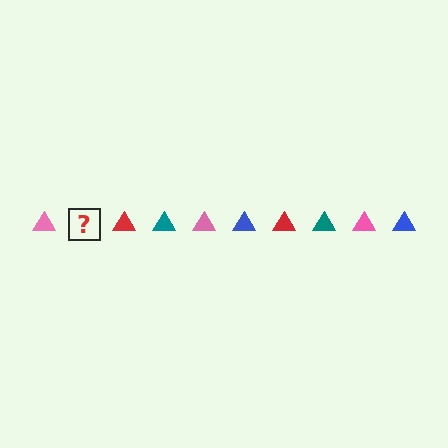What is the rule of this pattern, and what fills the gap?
The rule is that the pattern cycles through pink, blue, red, teal triangles. The gap should be filled with a blue triangle.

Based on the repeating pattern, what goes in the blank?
The blank should be a blue triangle.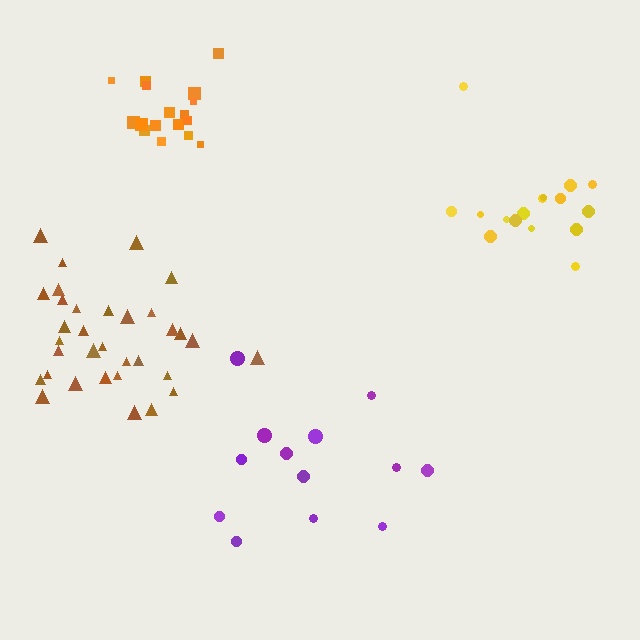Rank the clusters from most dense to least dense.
orange, brown, yellow, purple.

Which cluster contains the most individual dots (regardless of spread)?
Brown (33).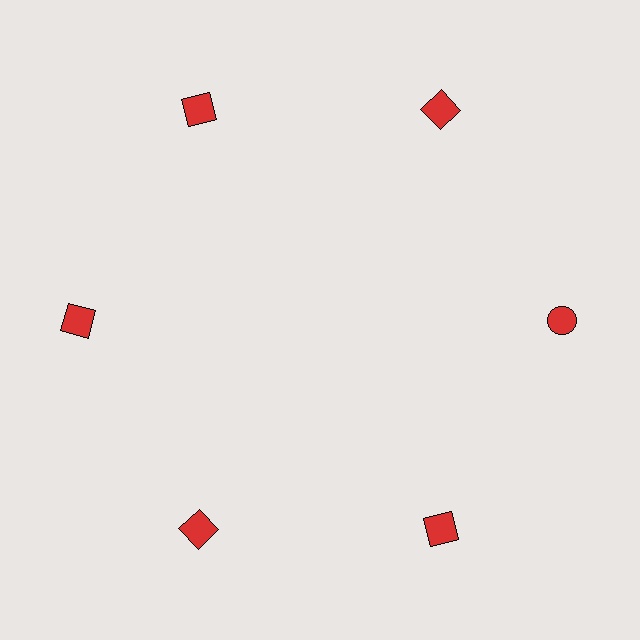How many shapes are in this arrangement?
There are 6 shapes arranged in a ring pattern.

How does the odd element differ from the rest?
It has a different shape: circle instead of square.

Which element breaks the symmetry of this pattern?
The red circle at roughly the 3 o'clock position breaks the symmetry. All other shapes are red squares.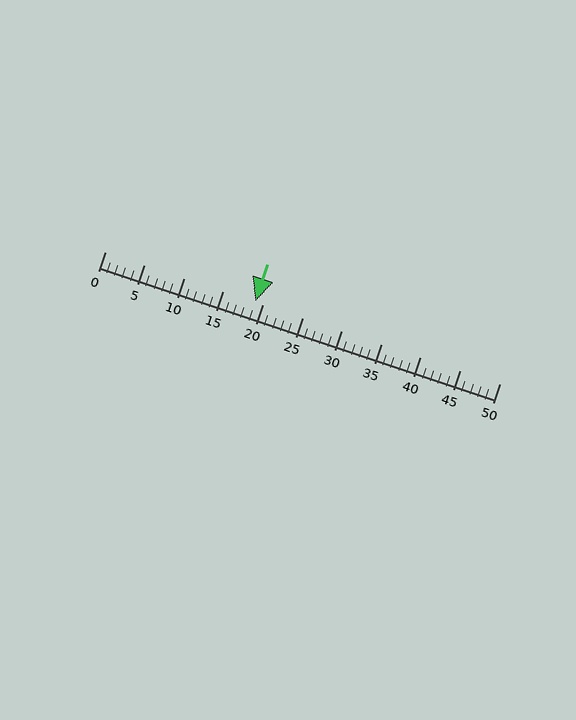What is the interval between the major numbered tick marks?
The major tick marks are spaced 5 units apart.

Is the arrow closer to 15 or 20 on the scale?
The arrow is closer to 20.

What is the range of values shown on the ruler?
The ruler shows values from 0 to 50.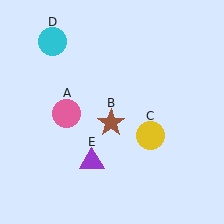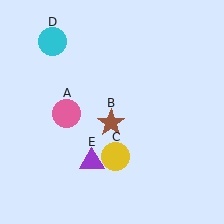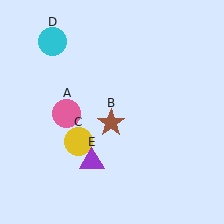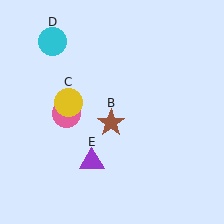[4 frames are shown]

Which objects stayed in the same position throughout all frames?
Pink circle (object A) and brown star (object B) and cyan circle (object D) and purple triangle (object E) remained stationary.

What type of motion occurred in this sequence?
The yellow circle (object C) rotated clockwise around the center of the scene.